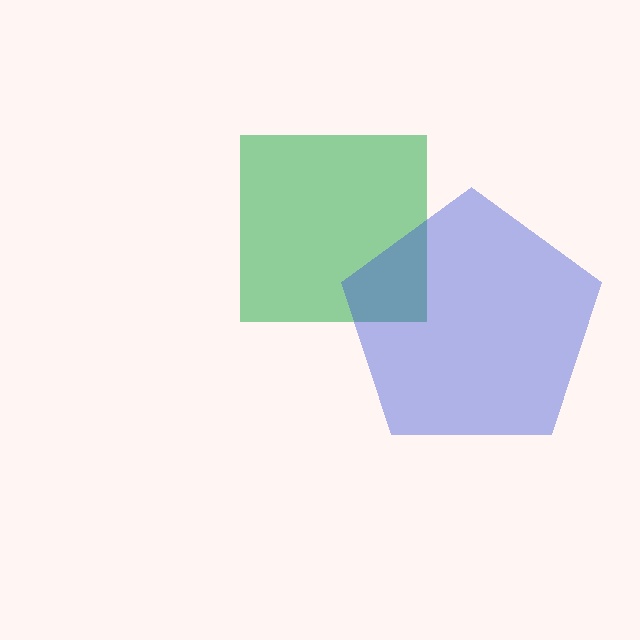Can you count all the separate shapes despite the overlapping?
Yes, there are 2 separate shapes.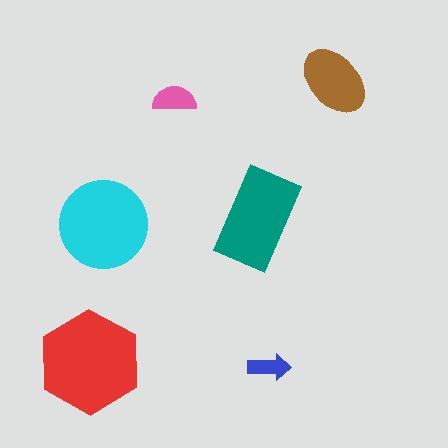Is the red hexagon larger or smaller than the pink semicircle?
Larger.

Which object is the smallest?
The blue arrow.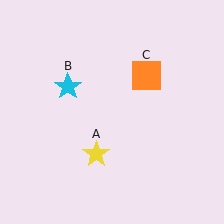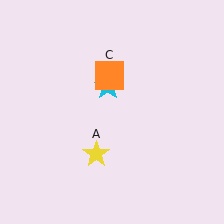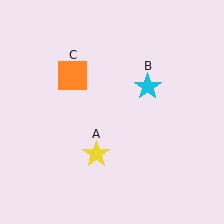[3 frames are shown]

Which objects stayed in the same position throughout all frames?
Yellow star (object A) remained stationary.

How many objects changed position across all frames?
2 objects changed position: cyan star (object B), orange square (object C).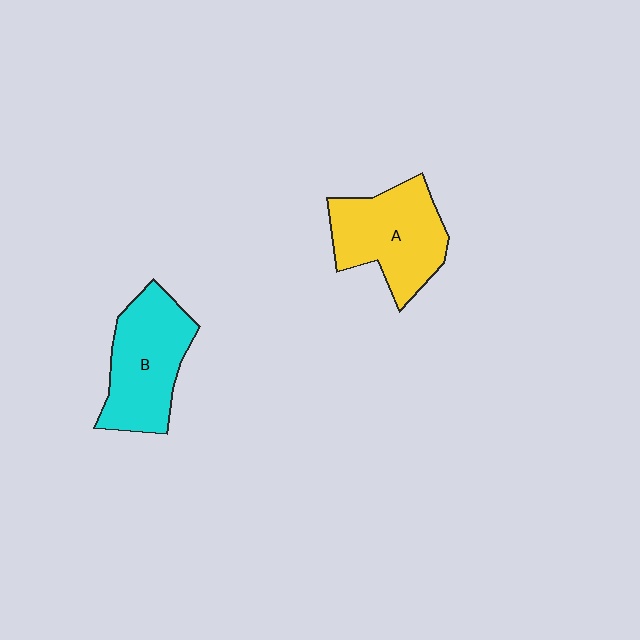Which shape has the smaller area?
Shape B (cyan).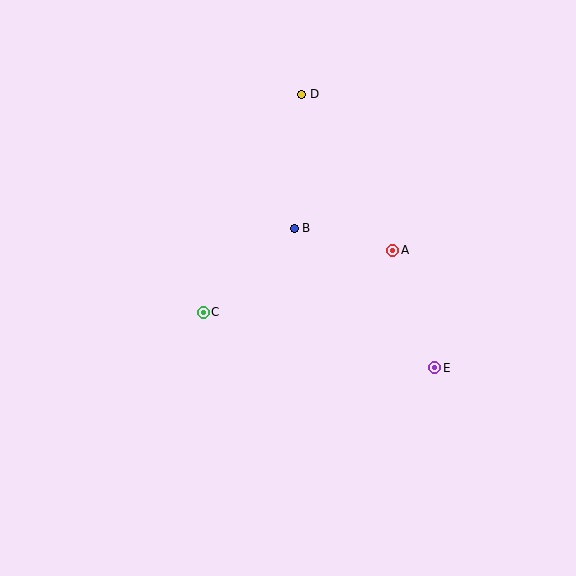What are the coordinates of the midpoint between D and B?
The midpoint between D and B is at (298, 161).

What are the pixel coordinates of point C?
Point C is at (203, 312).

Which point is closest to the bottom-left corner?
Point C is closest to the bottom-left corner.